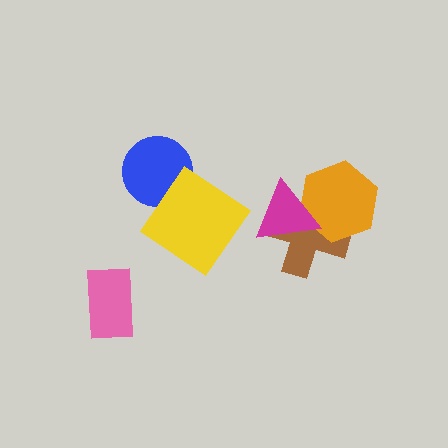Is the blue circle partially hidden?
Yes, it is partially covered by another shape.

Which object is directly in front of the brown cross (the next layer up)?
The orange hexagon is directly in front of the brown cross.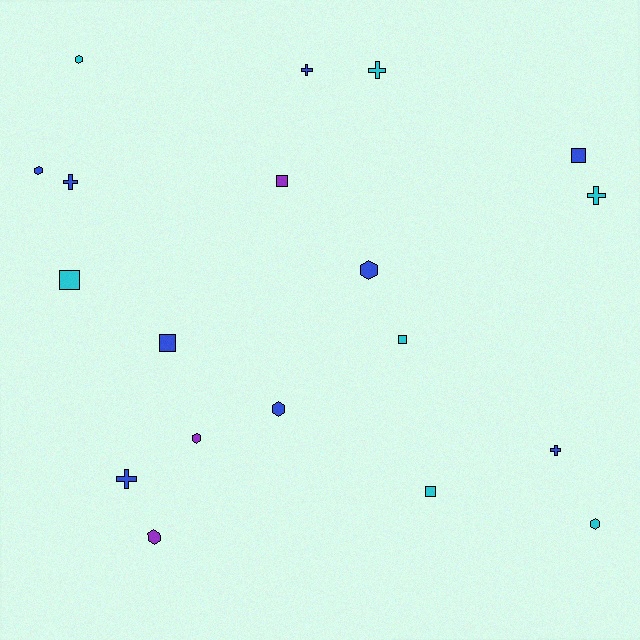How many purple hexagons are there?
There are 2 purple hexagons.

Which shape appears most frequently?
Hexagon, with 7 objects.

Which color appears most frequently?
Blue, with 9 objects.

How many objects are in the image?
There are 19 objects.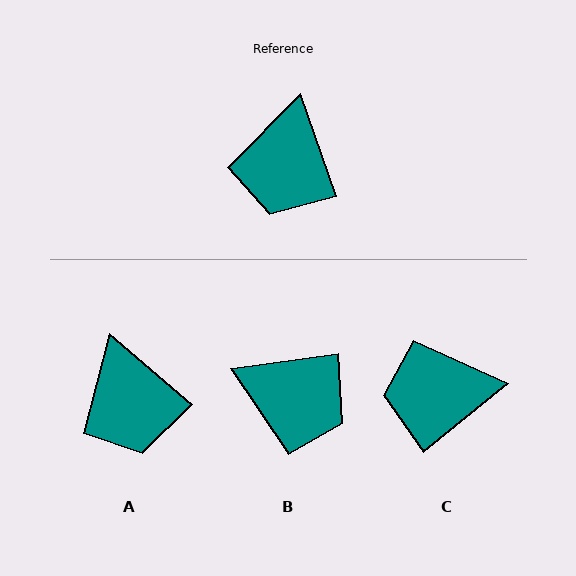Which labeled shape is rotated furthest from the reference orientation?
B, about 79 degrees away.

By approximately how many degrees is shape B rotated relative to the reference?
Approximately 79 degrees counter-clockwise.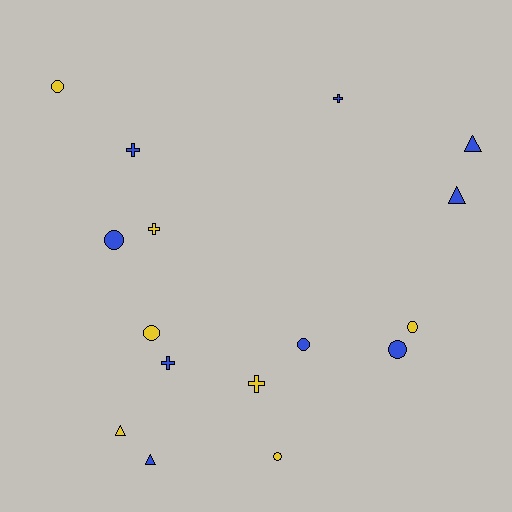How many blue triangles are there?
There are 3 blue triangles.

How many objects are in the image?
There are 16 objects.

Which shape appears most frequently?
Circle, with 7 objects.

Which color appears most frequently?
Blue, with 9 objects.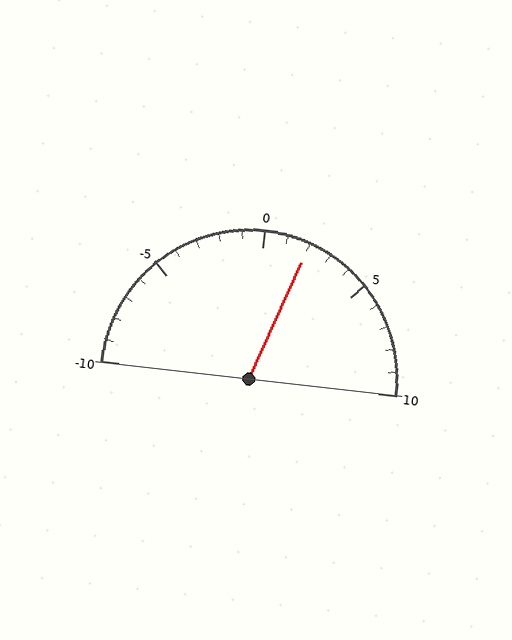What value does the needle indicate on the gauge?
The needle indicates approximately 2.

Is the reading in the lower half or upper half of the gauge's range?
The reading is in the upper half of the range (-10 to 10).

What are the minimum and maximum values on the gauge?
The gauge ranges from -10 to 10.